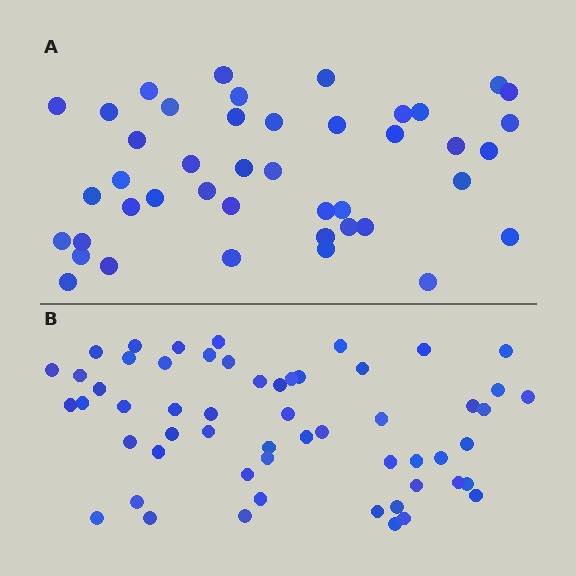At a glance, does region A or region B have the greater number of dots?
Region B (the bottom region) has more dots.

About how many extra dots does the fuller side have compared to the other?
Region B has approximately 15 more dots than region A.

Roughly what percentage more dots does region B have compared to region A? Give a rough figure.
About 30% more.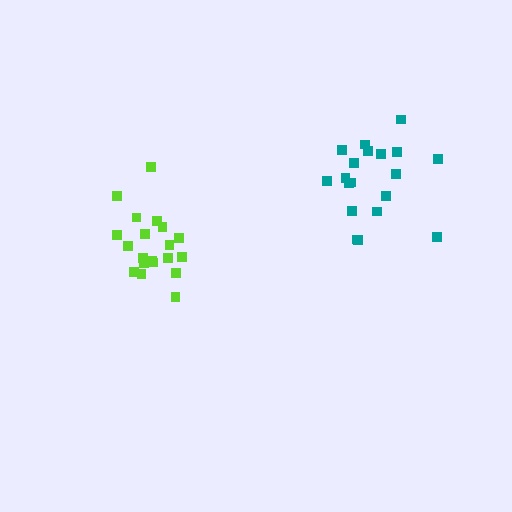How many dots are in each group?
Group 1: 19 dots, Group 2: 20 dots (39 total).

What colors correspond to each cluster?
The clusters are colored: teal, lime.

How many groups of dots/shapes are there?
There are 2 groups.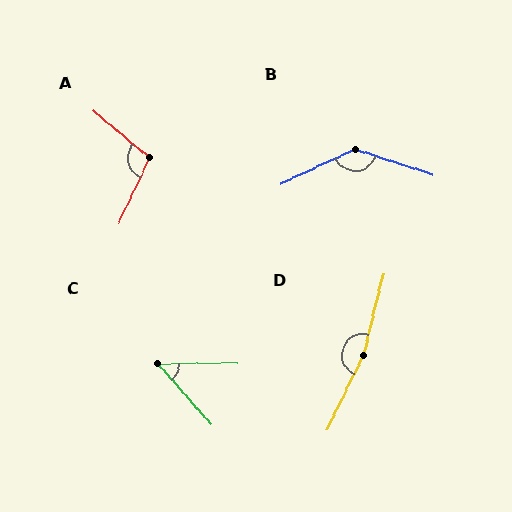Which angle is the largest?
D, at approximately 168 degrees.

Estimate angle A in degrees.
Approximately 105 degrees.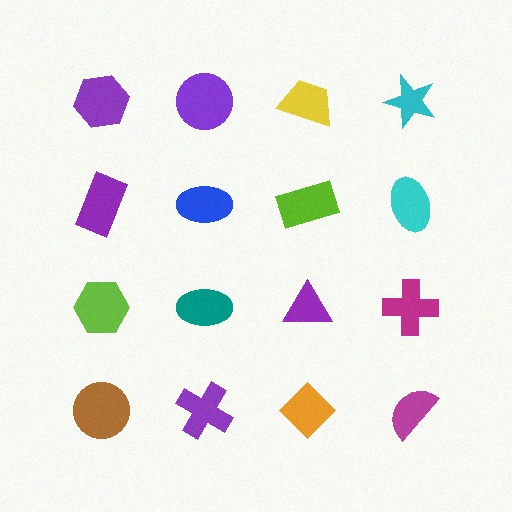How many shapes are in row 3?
4 shapes.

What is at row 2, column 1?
A purple rectangle.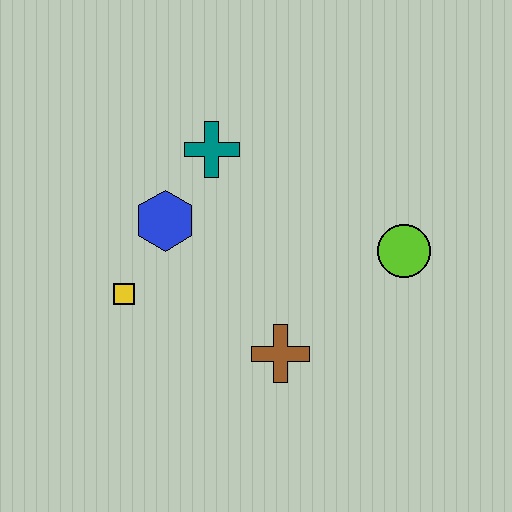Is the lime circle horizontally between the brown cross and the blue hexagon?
No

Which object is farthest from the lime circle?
The yellow square is farthest from the lime circle.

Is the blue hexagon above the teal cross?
No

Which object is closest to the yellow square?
The blue hexagon is closest to the yellow square.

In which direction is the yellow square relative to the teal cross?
The yellow square is below the teal cross.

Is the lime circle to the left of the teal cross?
No